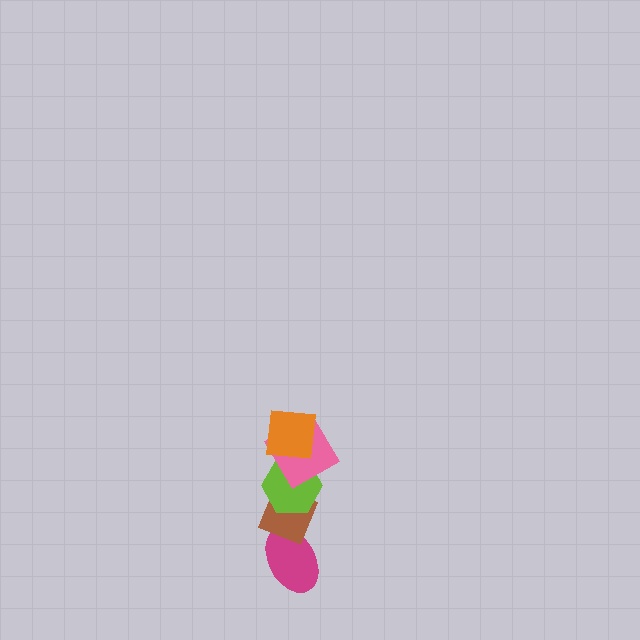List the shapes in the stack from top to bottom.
From top to bottom: the orange square, the pink diamond, the lime hexagon, the brown diamond, the magenta ellipse.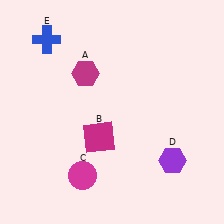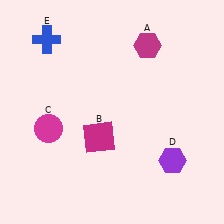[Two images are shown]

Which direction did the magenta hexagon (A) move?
The magenta hexagon (A) moved right.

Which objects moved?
The objects that moved are: the magenta hexagon (A), the magenta circle (C).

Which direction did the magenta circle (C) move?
The magenta circle (C) moved up.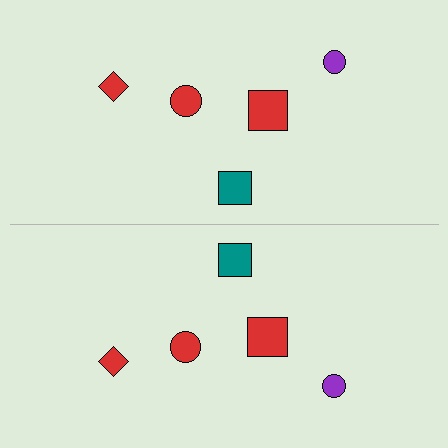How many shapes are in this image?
There are 10 shapes in this image.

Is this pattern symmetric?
Yes, this pattern has bilateral (reflection) symmetry.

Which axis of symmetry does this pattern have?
The pattern has a horizontal axis of symmetry running through the center of the image.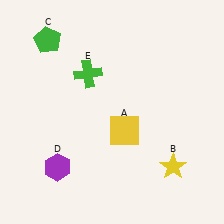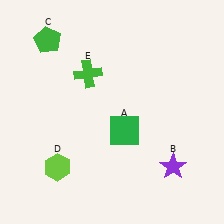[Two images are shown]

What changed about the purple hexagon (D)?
In Image 1, D is purple. In Image 2, it changed to lime.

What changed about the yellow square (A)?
In Image 1, A is yellow. In Image 2, it changed to green.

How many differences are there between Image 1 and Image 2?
There are 3 differences between the two images.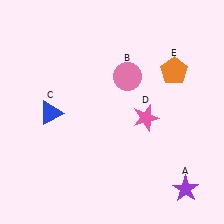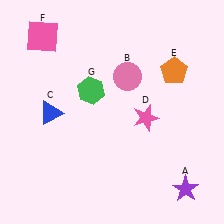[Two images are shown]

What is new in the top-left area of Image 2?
A pink square (F) was added in the top-left area of Image 2.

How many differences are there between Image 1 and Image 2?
There are 2 differences between the two images.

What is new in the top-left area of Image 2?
A green hexagon (G) was added in the top-left area of Image 2.